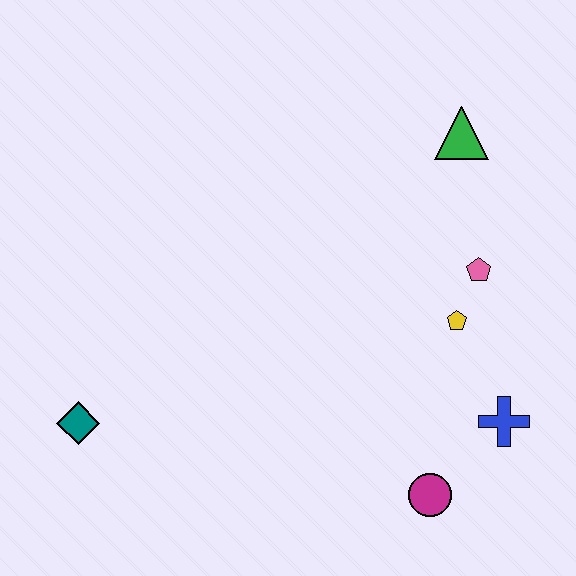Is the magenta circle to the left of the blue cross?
Yes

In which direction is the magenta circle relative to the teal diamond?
The magenta circle is to the right of the teal diamond.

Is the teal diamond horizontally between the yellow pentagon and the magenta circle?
No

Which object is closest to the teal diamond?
The magenta circle is closest to the teal diamond.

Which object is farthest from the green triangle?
The teal diamond is farthest from the green triangle.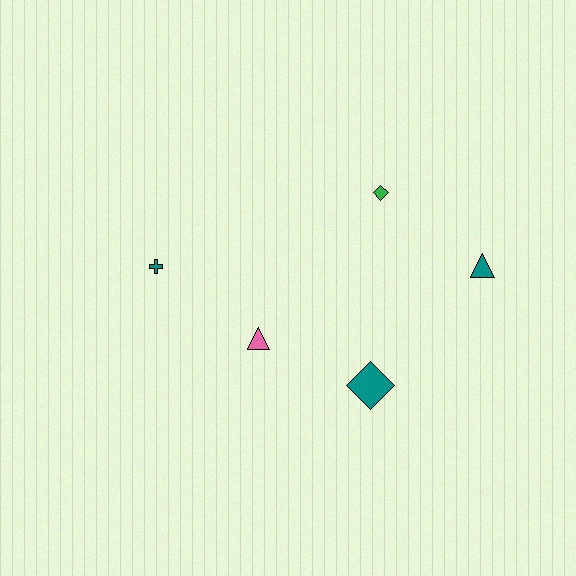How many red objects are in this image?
There are no red objects.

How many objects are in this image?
There are 5 objects.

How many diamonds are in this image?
There are 2 diamonds.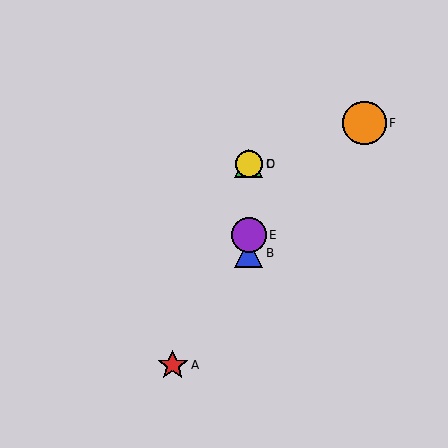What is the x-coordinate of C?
Object C is at x≈249.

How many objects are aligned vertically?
4 objects (B, C, D, E) are aligned vertically.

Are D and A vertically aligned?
No, D is at x≈249 and A is at x≈173.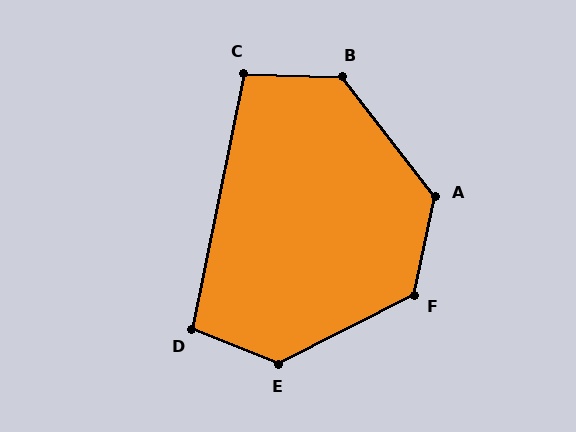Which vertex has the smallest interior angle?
C, at approximately 99 degrees.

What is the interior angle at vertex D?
Approximately 100 degrees (obtuse).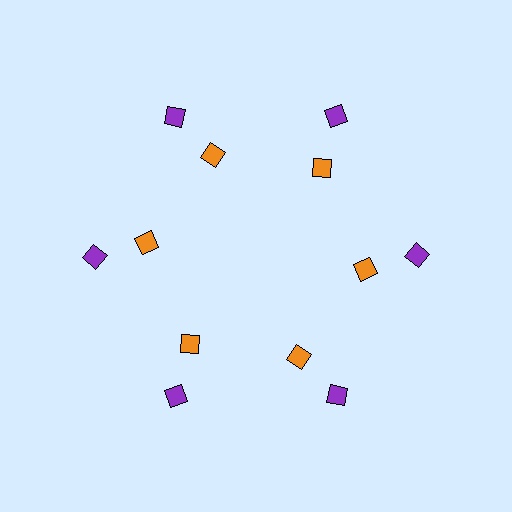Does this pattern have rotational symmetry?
Yes, this pattern has 6-fold rotational symmetry. It looks the same after rotating 60 degrees around the center.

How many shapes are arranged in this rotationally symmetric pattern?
There are 12 shapes, arranged in 6 groups of 2.